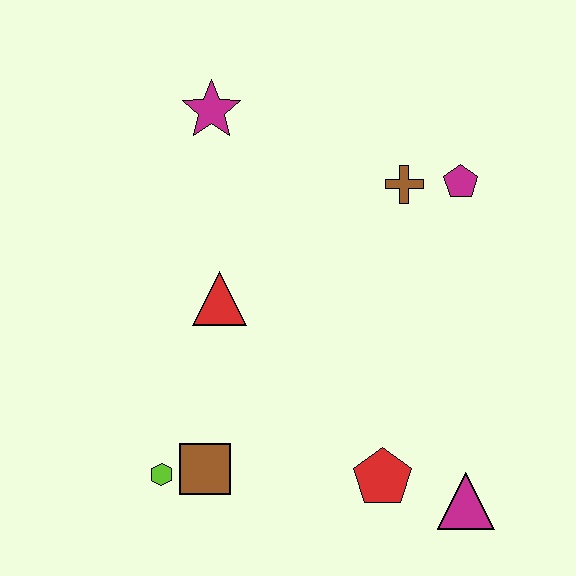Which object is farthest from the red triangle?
The magenta triangle is farthest from the red triangle.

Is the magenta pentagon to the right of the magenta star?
Yes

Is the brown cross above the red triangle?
Yes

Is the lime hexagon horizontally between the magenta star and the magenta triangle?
No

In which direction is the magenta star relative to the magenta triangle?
The magenta star is above the magenta triangle.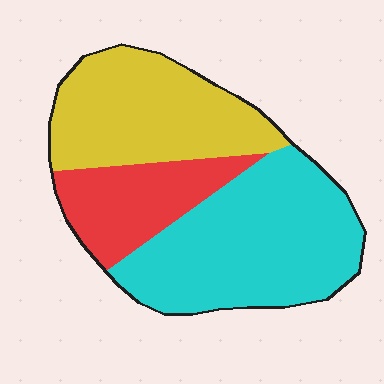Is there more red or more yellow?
Yellow.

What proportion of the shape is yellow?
Yellow covers 34% of the shape.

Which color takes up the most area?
Cyan, at roughly 45%.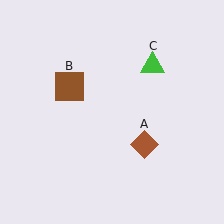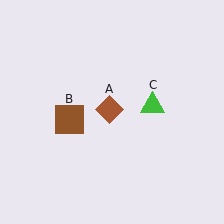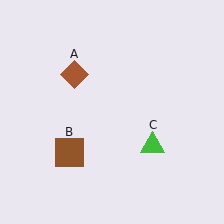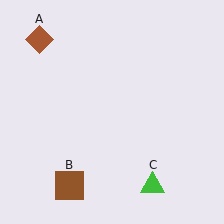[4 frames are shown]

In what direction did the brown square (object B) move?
The brown square (object B) moved down.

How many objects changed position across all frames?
3 objects changed position: brown diamond (object A), brown square (object B), green triangle (object C).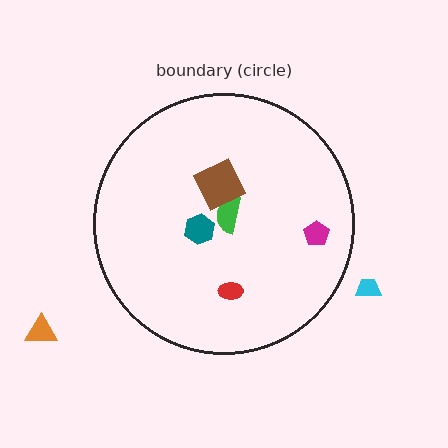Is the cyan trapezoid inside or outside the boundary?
Outside.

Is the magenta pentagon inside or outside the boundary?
Inside.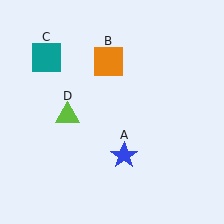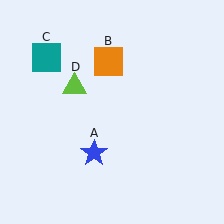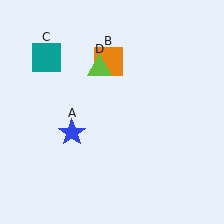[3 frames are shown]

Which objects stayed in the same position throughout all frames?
Orange square (object B) and teal square (object C) remained stationary.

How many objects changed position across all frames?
2 objects changed position: blue star (object A), lime triangle (object D).